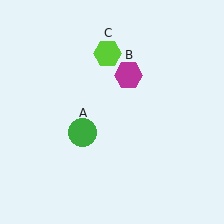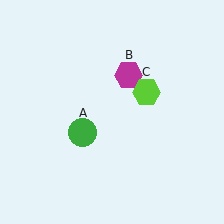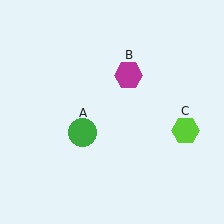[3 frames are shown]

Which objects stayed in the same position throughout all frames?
Green circle (object A) and magenta hexagon (object B) remained stationary.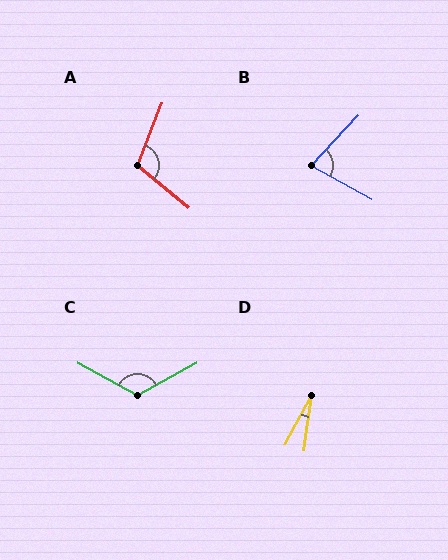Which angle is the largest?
C, at approximately 122 degrees.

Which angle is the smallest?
D, at approximately 20 degrees.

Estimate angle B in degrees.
Approximately 76 degrees.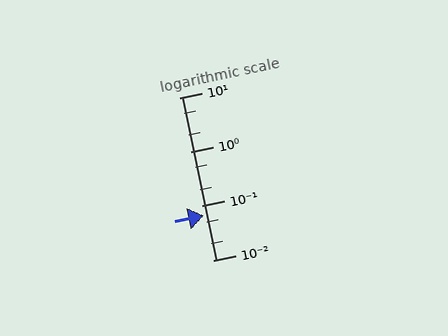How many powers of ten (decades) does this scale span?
The scale spans 3 decades, from 0.01 to 10.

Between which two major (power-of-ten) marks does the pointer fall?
The pointer is between 0.01 and 0.1.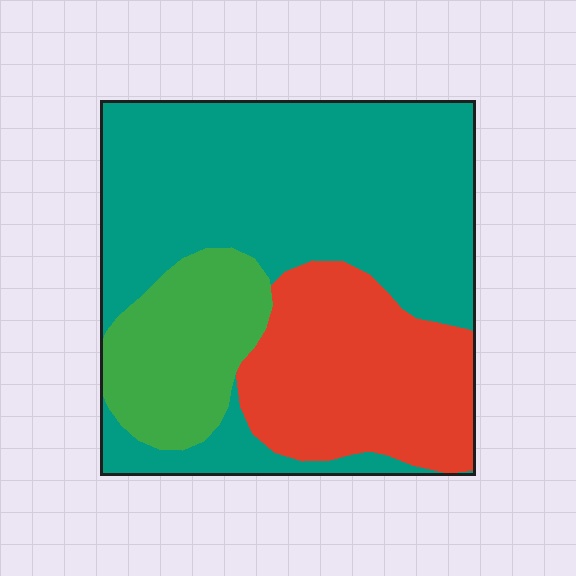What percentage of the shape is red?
Red covers roughly 25% of the shape.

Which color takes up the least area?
Green, at roughly 15%.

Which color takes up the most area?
Teal, at roughly 55%.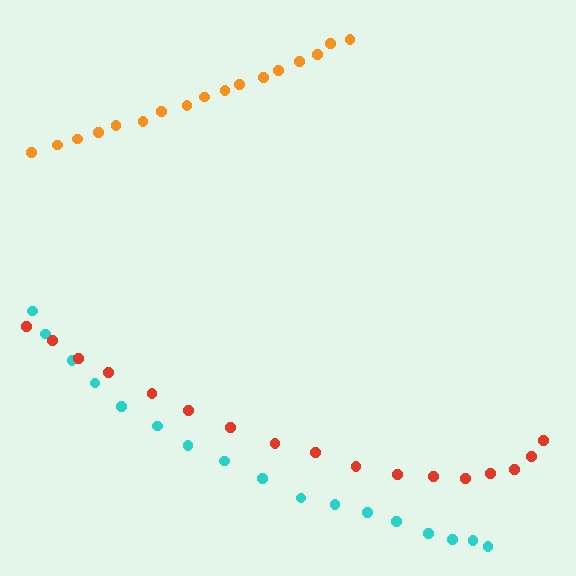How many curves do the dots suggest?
There are 3 distinct paths.